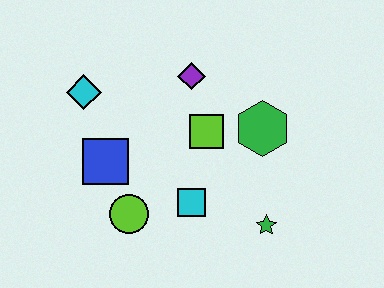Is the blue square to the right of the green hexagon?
No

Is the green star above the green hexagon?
No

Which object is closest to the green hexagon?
The lime square is closest to the green hexagon.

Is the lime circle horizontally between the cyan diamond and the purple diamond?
Yes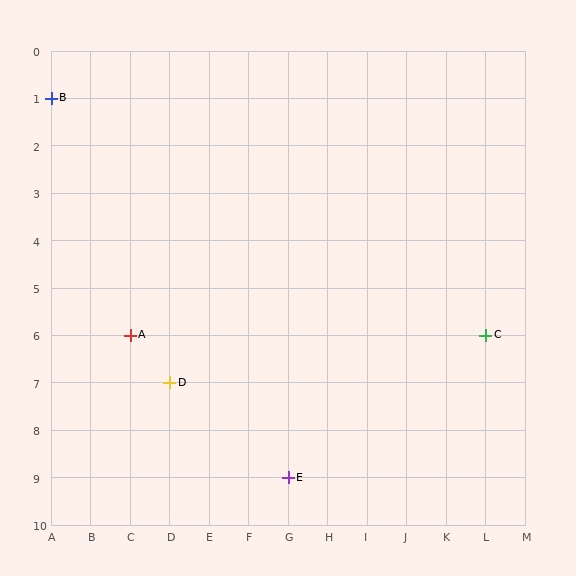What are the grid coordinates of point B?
Point B is at grid coordinates (A, 1).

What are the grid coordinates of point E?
Point E is at grid coordinates (G, 9).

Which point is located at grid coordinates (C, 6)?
Point A is at (C, 6).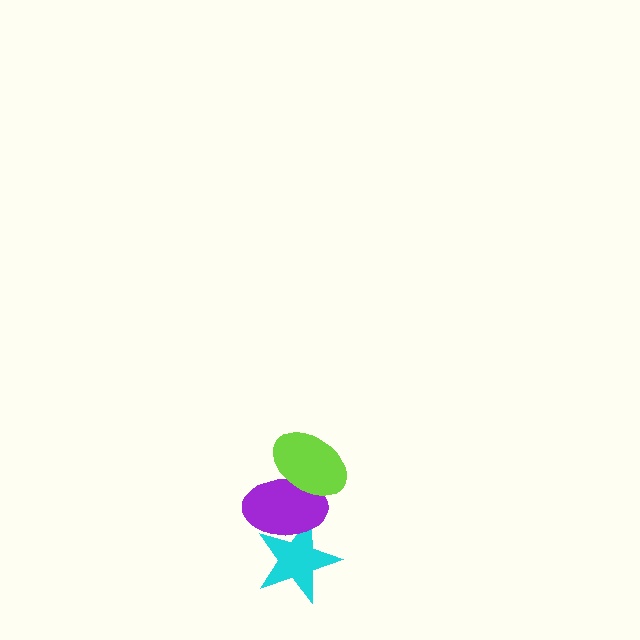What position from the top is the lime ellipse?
The lime ellipse is 1st from the top.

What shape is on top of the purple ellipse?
The lime ellipse is on top of the purple ellipse.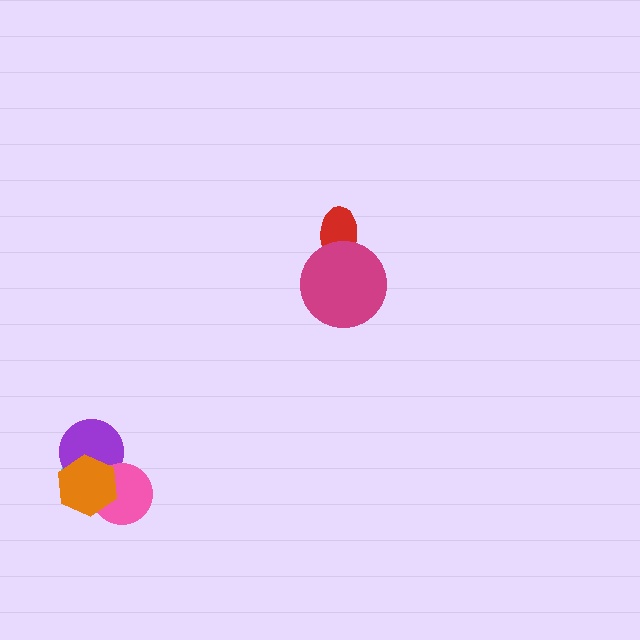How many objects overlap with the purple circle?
3 objects overlap with the purple circle.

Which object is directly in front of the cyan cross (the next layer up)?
The purple circle is directly in front of the cyan cross.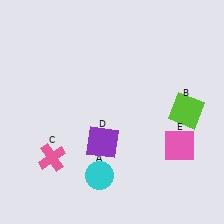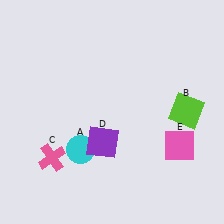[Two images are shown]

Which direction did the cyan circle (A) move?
The cyan circle (A) moved up.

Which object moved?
The cyan circle (A) moved up.